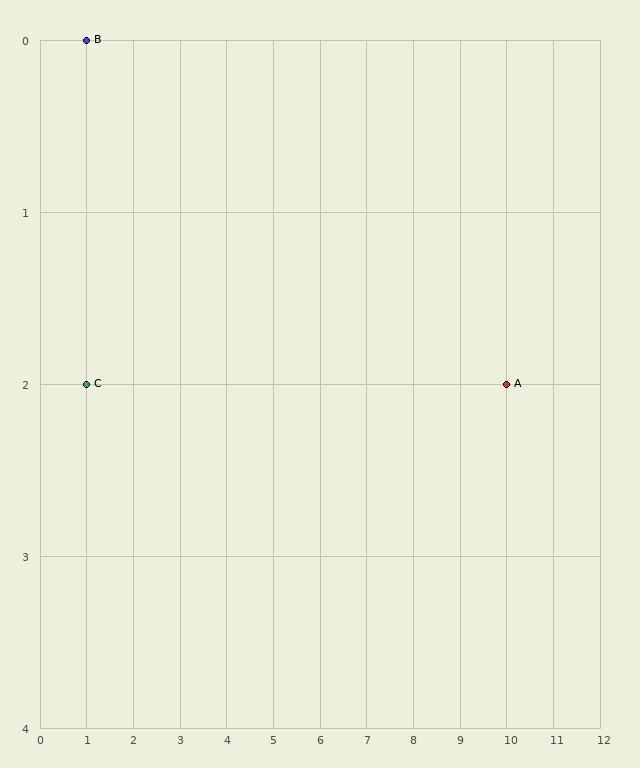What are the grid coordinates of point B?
Point B is at grid coordinates (1, 0).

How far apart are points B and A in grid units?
Points B and A are 9 columns and 2 rows apart (about 9.2 grid units diagonally).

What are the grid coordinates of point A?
Point A is at grid coordinates (10, 2).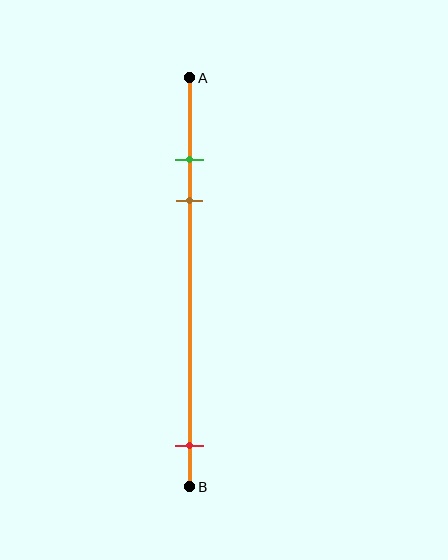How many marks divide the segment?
There are 3 marks dividing the segment.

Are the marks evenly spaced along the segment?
No, the marks are not evenly spaced.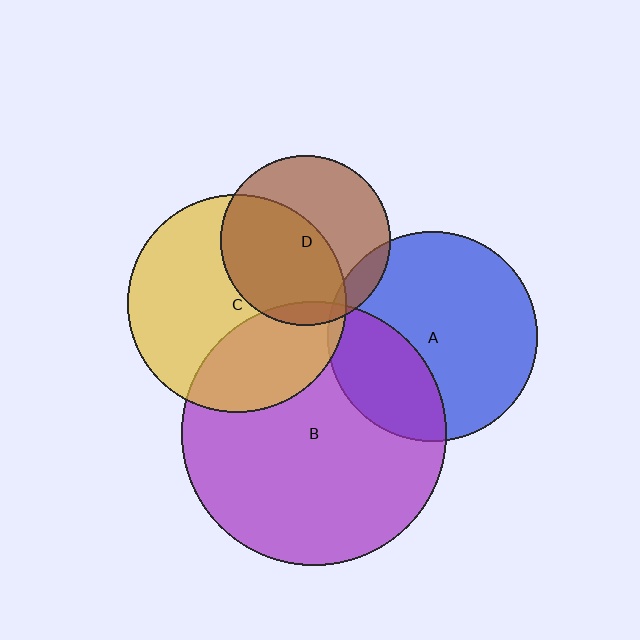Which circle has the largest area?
Circle B (purple).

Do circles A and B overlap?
Yes.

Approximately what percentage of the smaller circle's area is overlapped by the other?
Approximately 30%.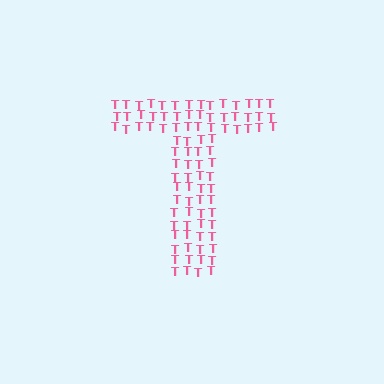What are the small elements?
The small elements are letter T's.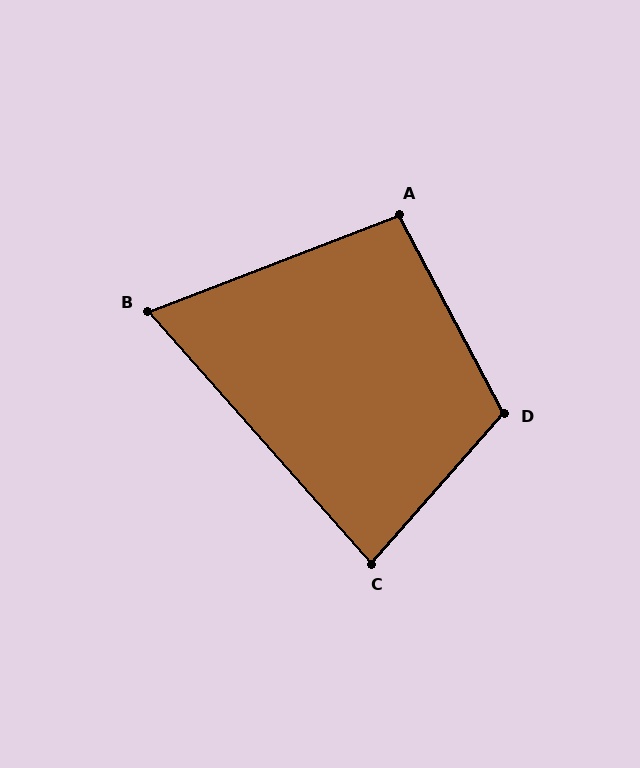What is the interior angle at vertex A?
Approximately 97 degrees (obtuse).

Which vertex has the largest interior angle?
D, at approximately 110 degrees.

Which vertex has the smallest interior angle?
B, at approximately 70 degrees.